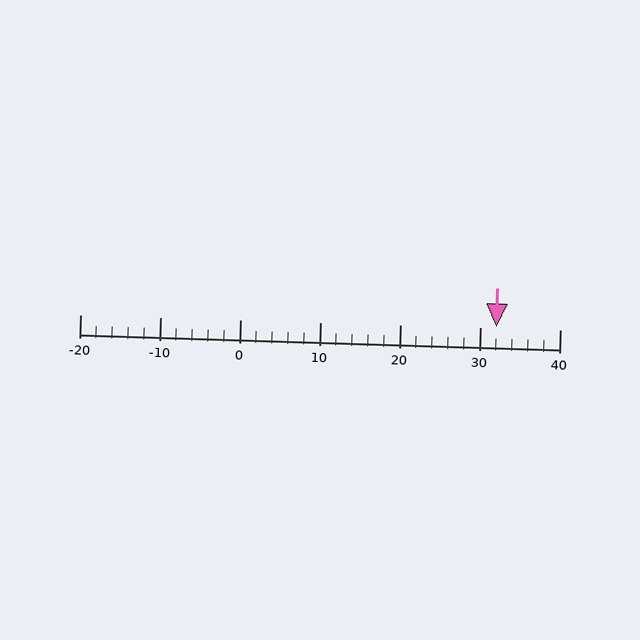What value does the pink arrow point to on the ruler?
The pink arrow points to approximately 32.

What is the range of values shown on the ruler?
The ruler shows values from -20 to 40.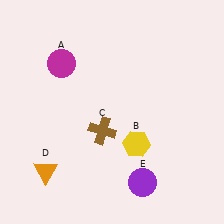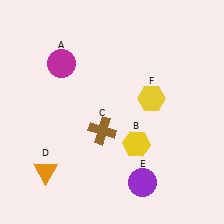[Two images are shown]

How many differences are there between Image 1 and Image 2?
There is 1 difference between the two images.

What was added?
A yellow hexagon (F) was added in Image 2.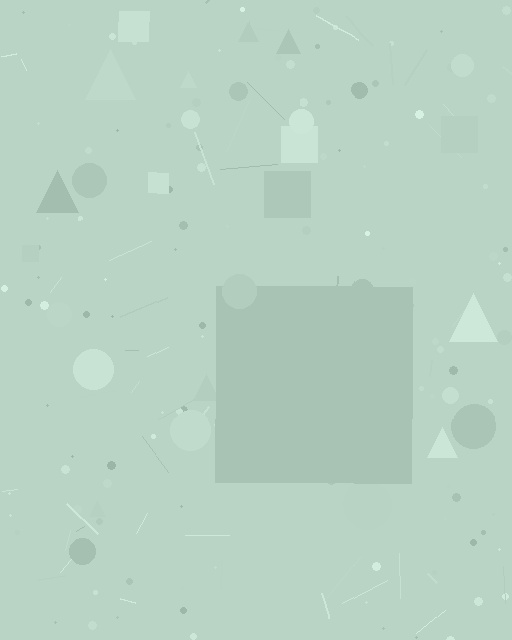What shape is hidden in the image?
A square is hidden in the image.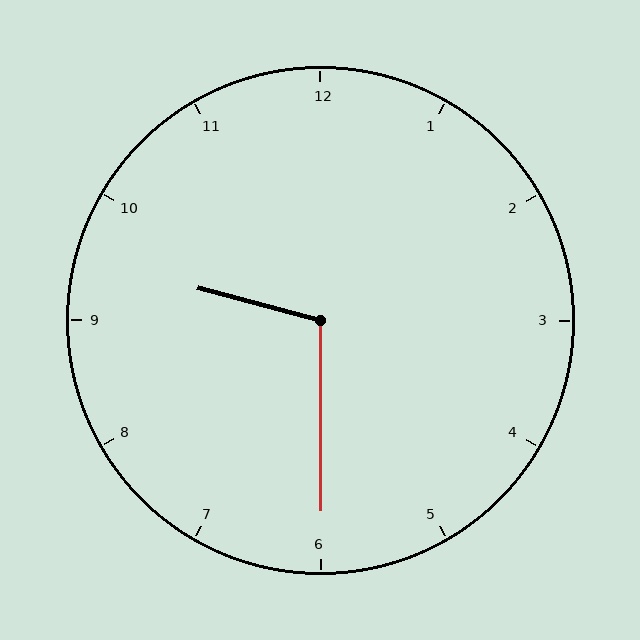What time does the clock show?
9:30.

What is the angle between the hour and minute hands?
Approximately 105 degrees.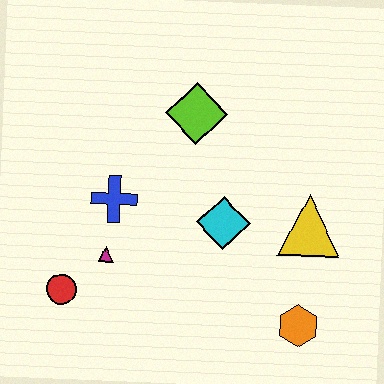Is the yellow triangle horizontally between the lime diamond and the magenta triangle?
No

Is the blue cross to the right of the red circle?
Yes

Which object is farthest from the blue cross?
The orange hexagon is farthest from the blue cross.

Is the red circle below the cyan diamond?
Yes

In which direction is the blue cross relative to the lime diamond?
The blue cross is below the lime diamond.